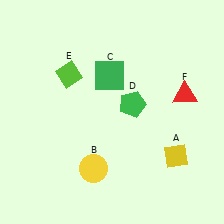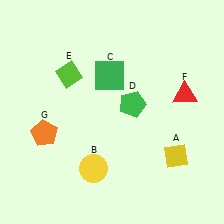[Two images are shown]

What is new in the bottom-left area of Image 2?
An orange pentagon (G) was added in the bottom-left area of Image 2.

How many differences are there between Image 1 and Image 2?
There is 1 difference between the two images.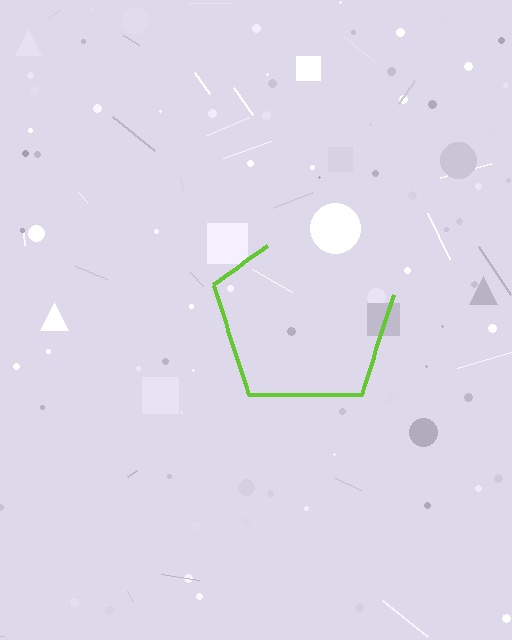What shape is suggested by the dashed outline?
The dashed outline suggests a pentagon.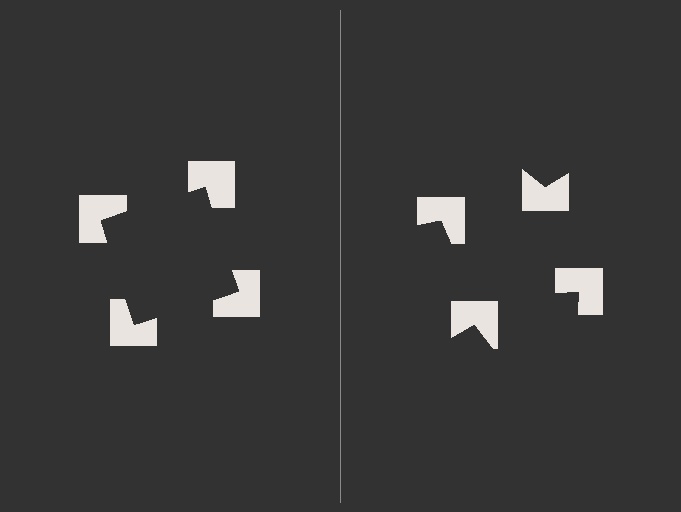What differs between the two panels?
The notched squares are positioned identically on both sides; only the wedge orientations differ. On the left they align to a square; on the right they are misaligned.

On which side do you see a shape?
An illusory square appears on the left side. On the right side the wedge cuts are rotated, so no coherent shape forms.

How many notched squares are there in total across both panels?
8 — 4 on each side.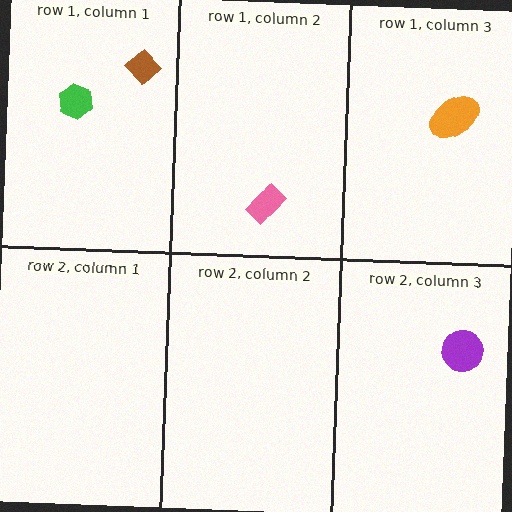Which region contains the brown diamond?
The row 1, column 1 region.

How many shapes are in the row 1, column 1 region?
2.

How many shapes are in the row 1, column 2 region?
1.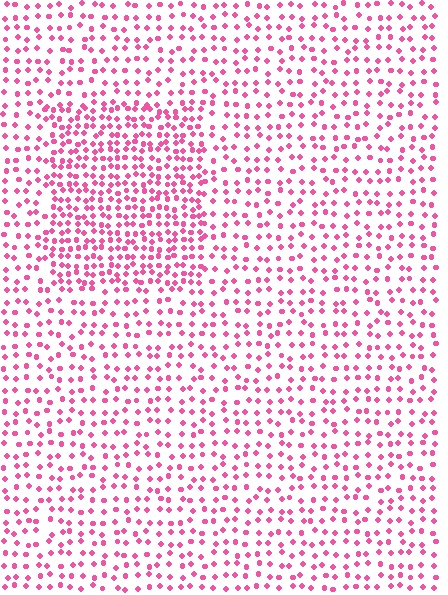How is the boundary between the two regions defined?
The boundary is defined by a change in element density (approximately 1.8x ratio). All elements are the same color, size, and shape.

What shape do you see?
I see a rectangle.